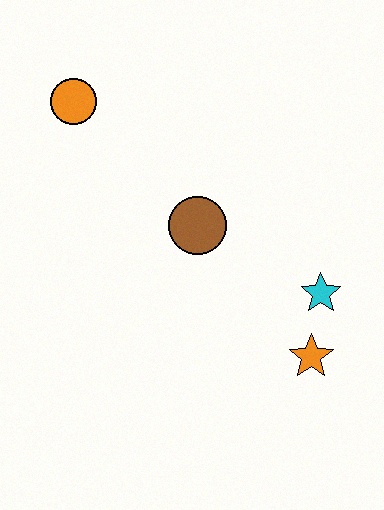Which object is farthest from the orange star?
The orange circle is farthest from the orange star.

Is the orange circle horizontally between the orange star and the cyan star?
No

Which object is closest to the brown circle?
The cyan star is closest to the brown circle.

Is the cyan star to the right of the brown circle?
Yes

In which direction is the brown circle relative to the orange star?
The brown circle is above the orange star.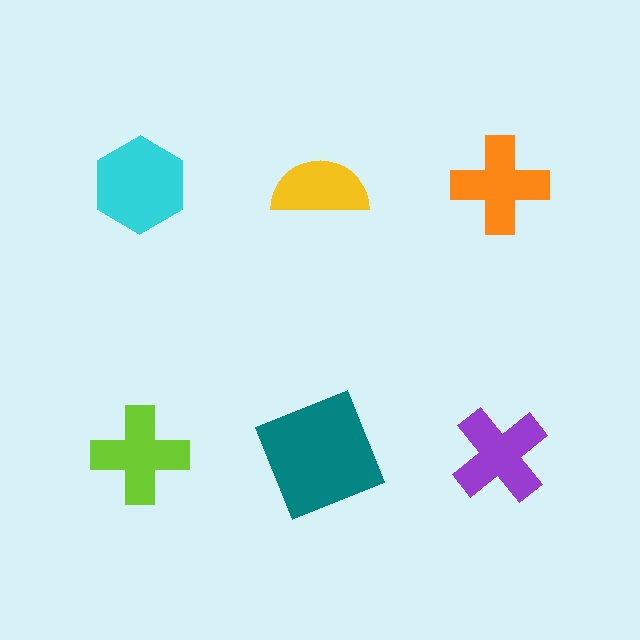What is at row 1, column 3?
An orange cross.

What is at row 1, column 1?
A cyan hexagon.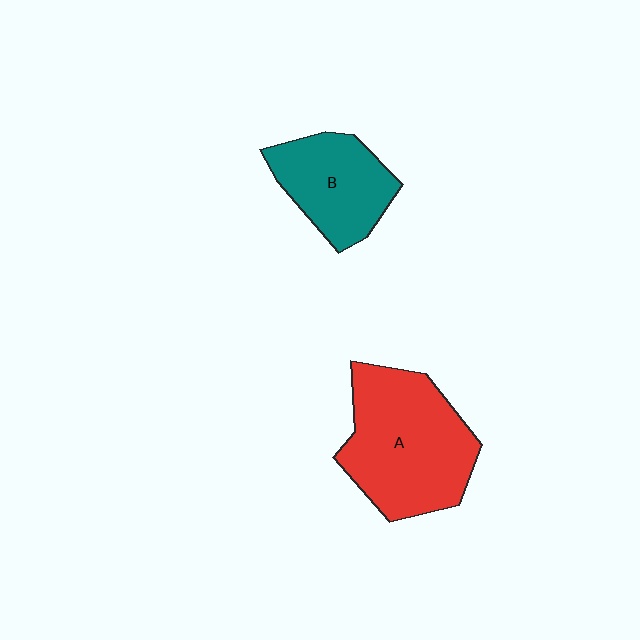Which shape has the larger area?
Shape A (red).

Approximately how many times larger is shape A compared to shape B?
Approximately 1.6 times.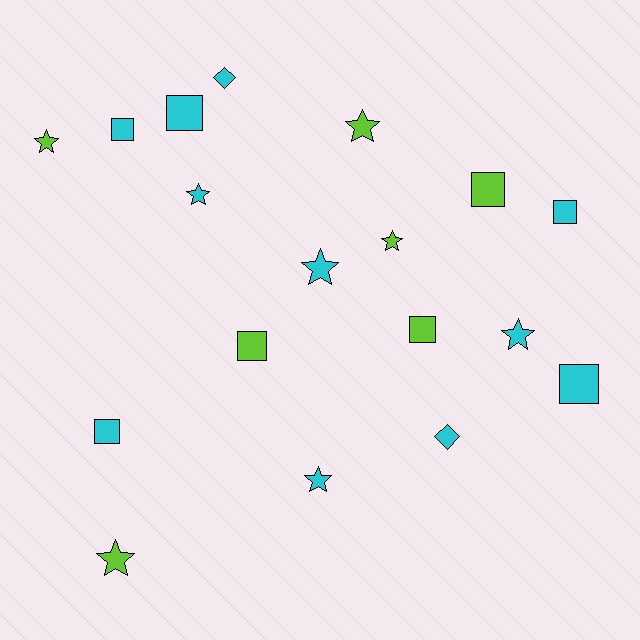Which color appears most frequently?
Cyan, with 11 objects.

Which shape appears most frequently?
Star, with 8 objects.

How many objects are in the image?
There are 18 objects.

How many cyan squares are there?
There are 5 cyan squares.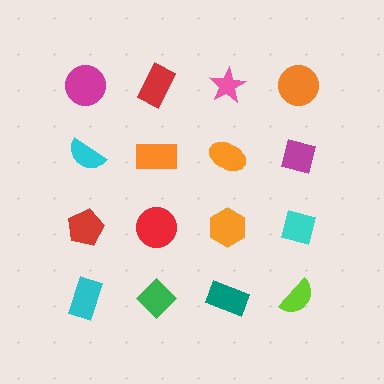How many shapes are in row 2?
4 shapes.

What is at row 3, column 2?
A red circle.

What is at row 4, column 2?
A green diamond.